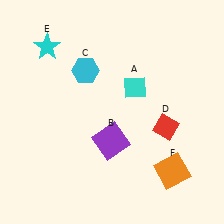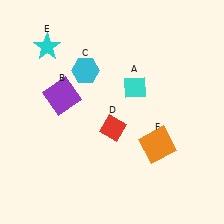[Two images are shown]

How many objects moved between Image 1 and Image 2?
3 objects moved between the two images.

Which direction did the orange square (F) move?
The orange square (F) moved up.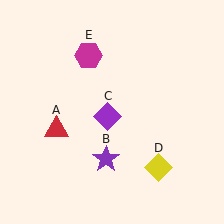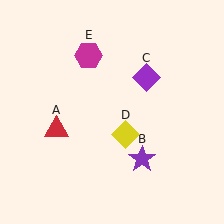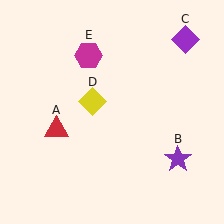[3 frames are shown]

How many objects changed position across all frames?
3 objects changed position: purple star (object B), purple diamond (object C), yellow diamond (object D).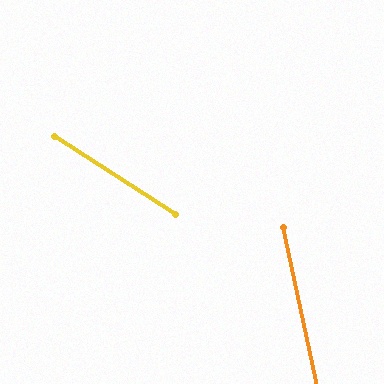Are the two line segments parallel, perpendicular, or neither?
Neither parallel nor perpendicular — they differ by about 45°.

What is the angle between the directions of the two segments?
Approximately 45 degrees.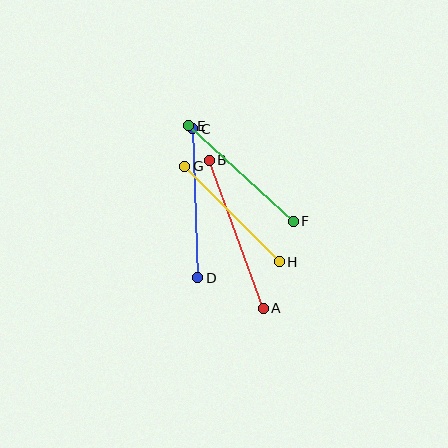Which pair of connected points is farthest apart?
Points A and B are farthest apart.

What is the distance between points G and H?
The distance is approximately 134 pixels.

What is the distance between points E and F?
The distance is approximately 141 pixels.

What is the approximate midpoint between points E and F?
The midpoint is at approximately (241, 173) pixels.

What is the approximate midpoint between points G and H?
The midpoint is at approximately (232, 214) pixels.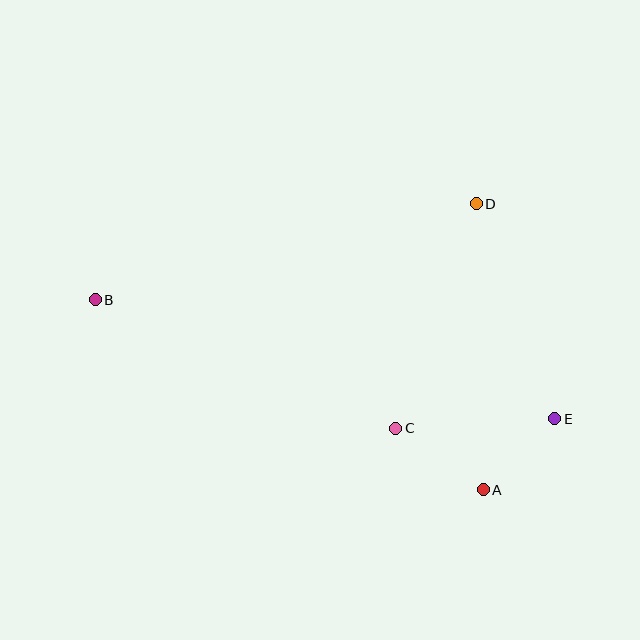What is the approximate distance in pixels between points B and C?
The distance between B and C is approximately 327 pixels.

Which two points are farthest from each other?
Points B and E are farthest from each other.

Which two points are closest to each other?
Points A and E are closest to each other.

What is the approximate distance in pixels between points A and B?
The distance between A and B is approximately 432 pixels.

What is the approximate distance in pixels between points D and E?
The distance between D and E is approximately 229 pixels.